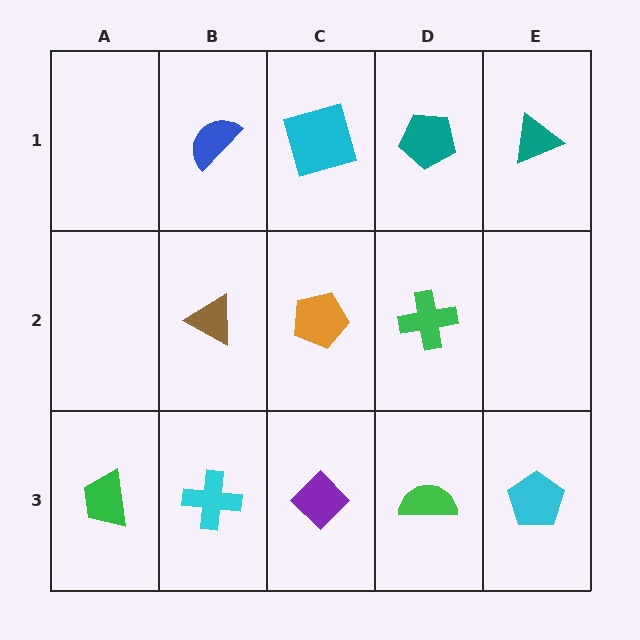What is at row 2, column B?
A brown triangle.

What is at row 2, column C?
An orange pentagon.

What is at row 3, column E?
A cyan pentagon.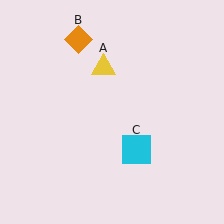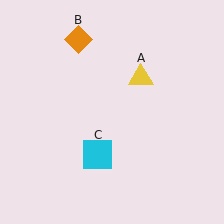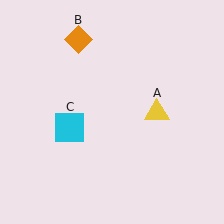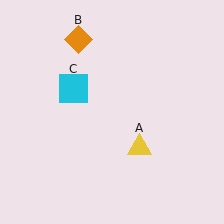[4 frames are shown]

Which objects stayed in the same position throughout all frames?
Orange diamond (object B) remained stationary.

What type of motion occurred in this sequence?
The yellow triangle (object A), cyan square (object C) rotated clockwise around the center of the scene.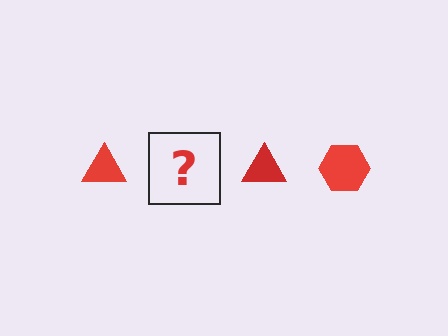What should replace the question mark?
The question mark should be replaced with a red hexagon.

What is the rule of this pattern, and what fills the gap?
The rule is that the pattern cycles through triangle, hexagon shapes in red. The gap should be filled with a red hexagon.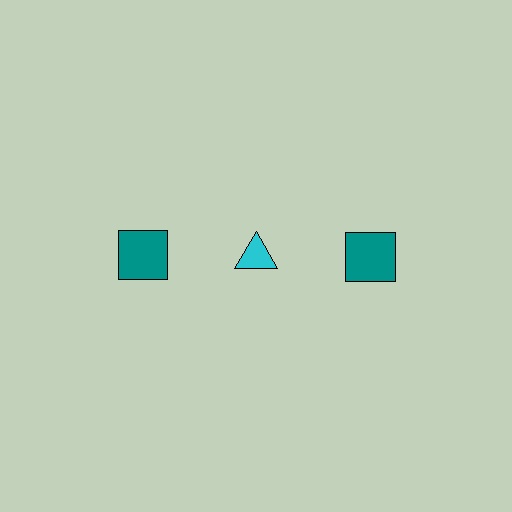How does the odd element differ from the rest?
It differs in both color (cyan instead of teal) and shape (triangle instead of square).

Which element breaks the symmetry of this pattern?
The cyan triangle in the top row, second from left column breaks the symmetry. All other shapes are teal squares.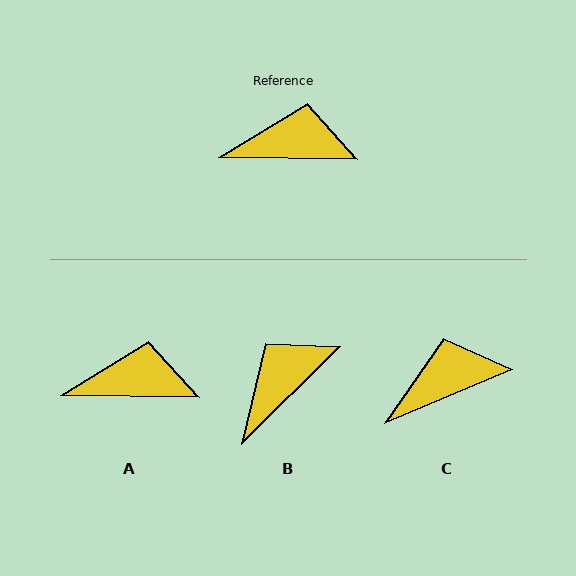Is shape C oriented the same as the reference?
No, it is off by about 24 degrees.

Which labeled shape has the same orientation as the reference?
A.